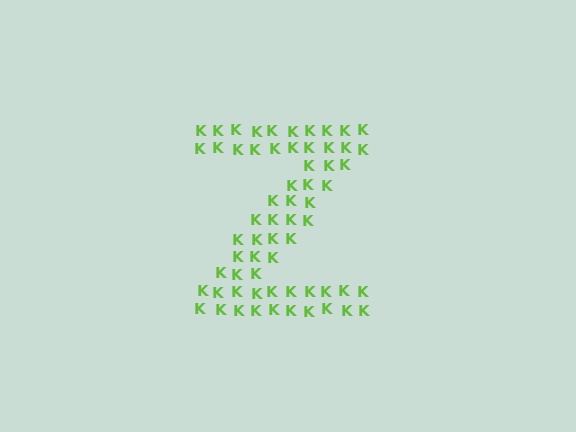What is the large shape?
The large shape is the letter Z.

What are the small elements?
The small elements are letter K's.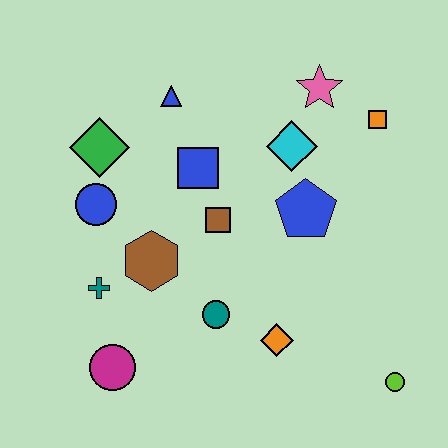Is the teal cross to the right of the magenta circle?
No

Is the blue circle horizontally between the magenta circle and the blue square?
No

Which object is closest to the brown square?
The blue square is closest to the brown square.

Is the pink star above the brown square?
Yes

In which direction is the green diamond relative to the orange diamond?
The green diamond is above the orange diamond.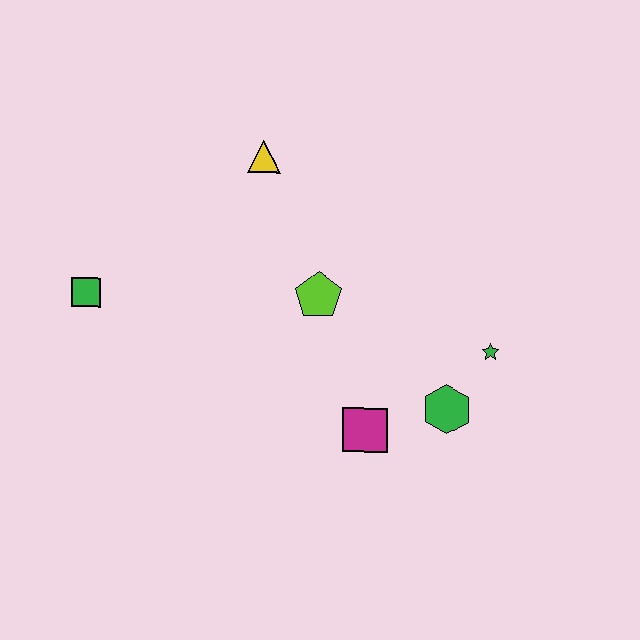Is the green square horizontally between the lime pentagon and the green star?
No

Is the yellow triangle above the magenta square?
Yes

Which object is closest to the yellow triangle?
The lime pentagon is closest to the yellow triangle.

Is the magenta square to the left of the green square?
No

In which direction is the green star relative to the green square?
The green star is to the right of the green square.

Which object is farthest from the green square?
The green star is farthest from the green square.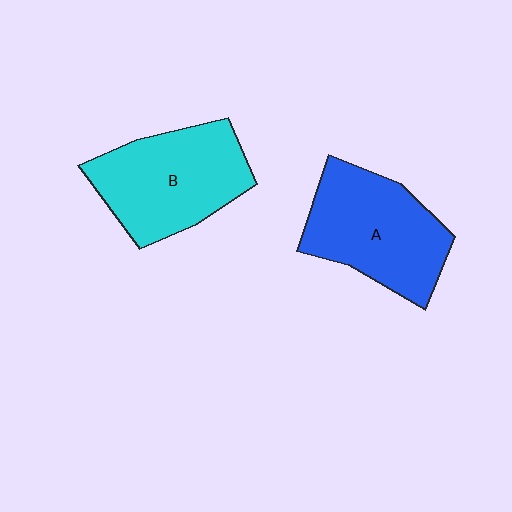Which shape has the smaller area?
Shape B (cyan).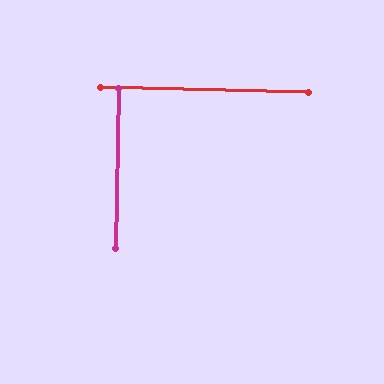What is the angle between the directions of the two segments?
Approximately 90 degrees.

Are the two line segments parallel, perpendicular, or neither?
Perpendicular — they meet at approximately 90°.